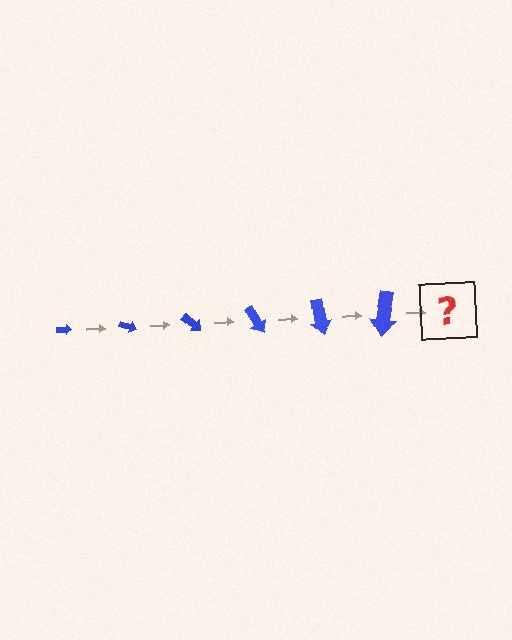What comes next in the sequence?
The next element should be an arrow, larger than the previous one and rotated 120 degrees from the start.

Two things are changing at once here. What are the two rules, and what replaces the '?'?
The two rules are that the arrow grows larger each step and it rotates 20 degrees each step. The '?' should be an arrow, larger than the previous one and rotated 120 degrees from the start.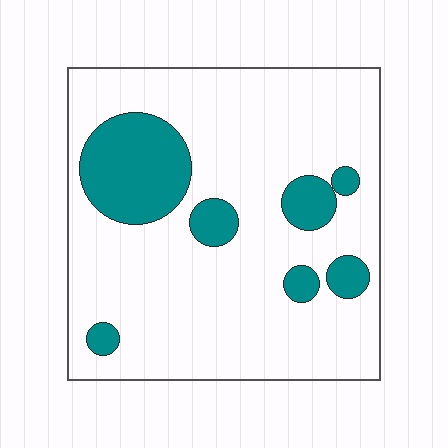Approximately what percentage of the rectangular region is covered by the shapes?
Approximately 20%.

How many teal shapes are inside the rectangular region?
7.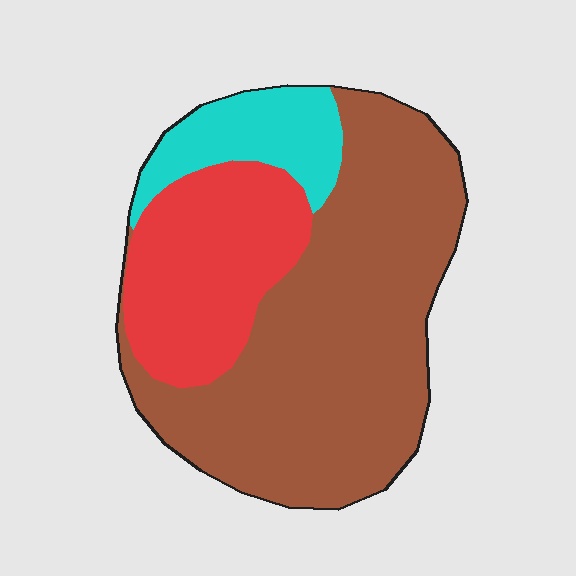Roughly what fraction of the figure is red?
Red takes up between a quarter and a half of the figure.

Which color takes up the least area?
Cyan, at roughly 15%.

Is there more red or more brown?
Brown.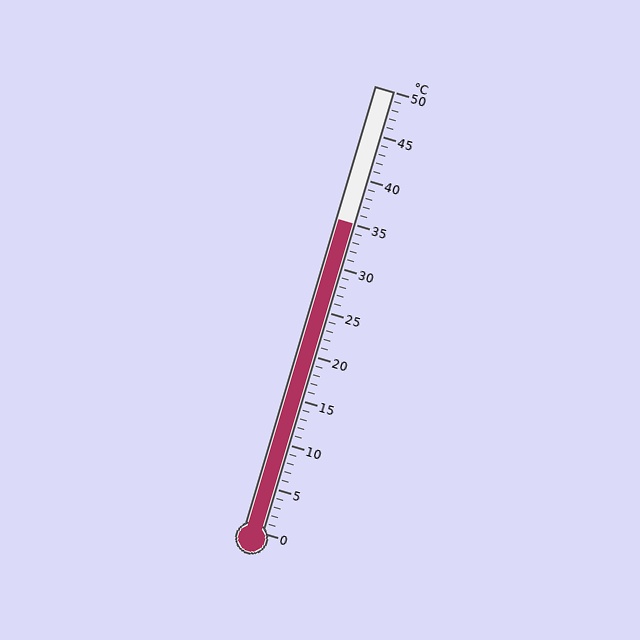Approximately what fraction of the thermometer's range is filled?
The thermometer is filled to approximately 70% of its range.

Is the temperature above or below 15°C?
The temperature is above 15°C.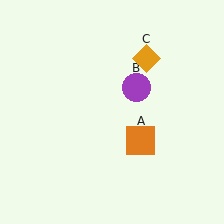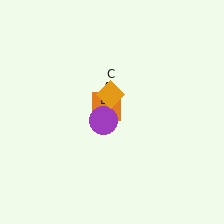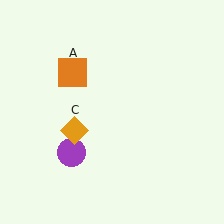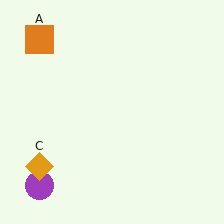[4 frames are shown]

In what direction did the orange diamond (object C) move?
The orange diamond (object C) moved down and to the left.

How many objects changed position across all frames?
3 objects changed position: orange square (object A), purple circle (object B), orange diamond (object C).